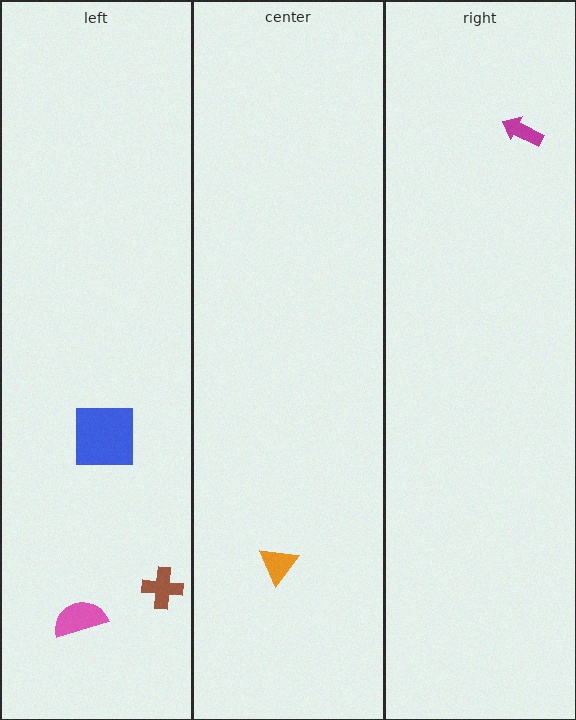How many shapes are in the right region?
1.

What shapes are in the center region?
The orange triangle.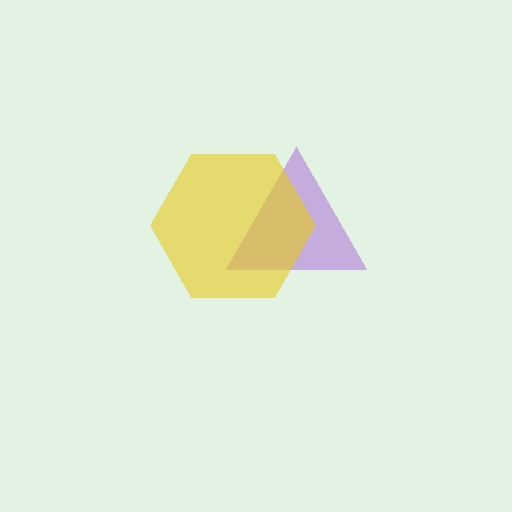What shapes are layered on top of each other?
The layered shapes are: a purple triangle, a yellow hexagon.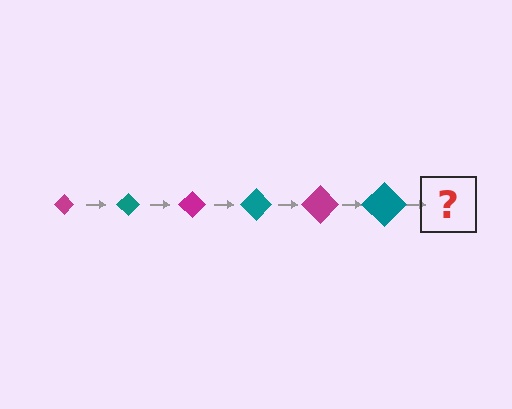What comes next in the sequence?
The next element should be a magenta diamond, larger than the previous one.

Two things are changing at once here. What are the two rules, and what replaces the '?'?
The two rules are that the diamond grows larger each step and the color cycles through magenta and teal. The '?' should be a magenta diamond, larger than the previous one.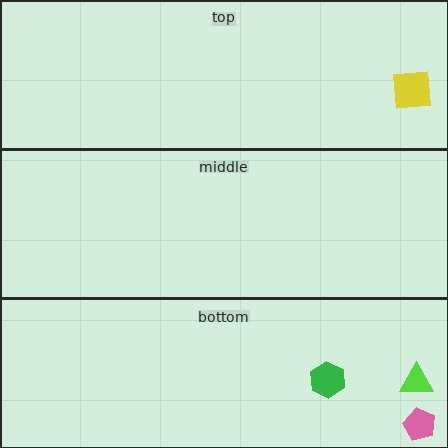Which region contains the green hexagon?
The bottom region.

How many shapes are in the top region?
1.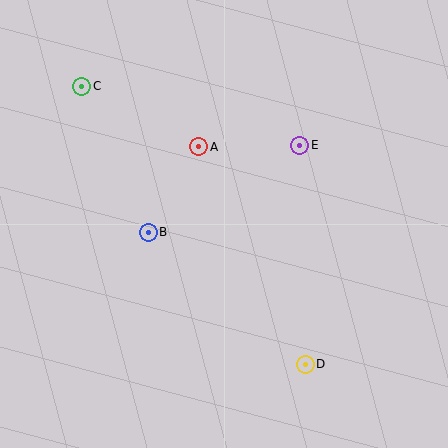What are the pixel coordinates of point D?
Point D is at (305, 364).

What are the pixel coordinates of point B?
Point B is at (148, 232).